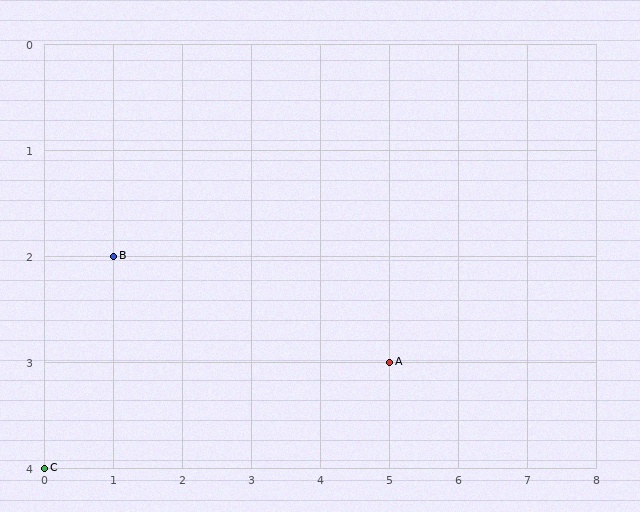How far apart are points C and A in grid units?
Points C and A are 5 columns and 1 row apart (about 5.1 grid units diagonally).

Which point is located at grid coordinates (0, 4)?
Point C is at (0, 4).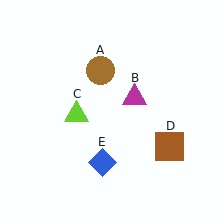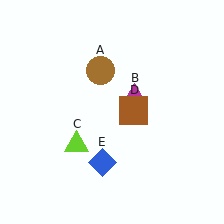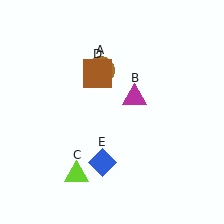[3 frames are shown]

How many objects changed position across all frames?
2 objects changed position: lime triangle (object C), brown square (object D).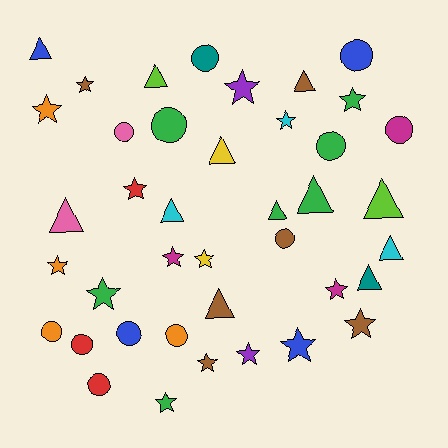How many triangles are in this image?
There are 12 triangles.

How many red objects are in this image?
There are 3 red objects.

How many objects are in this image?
There are 40 objects.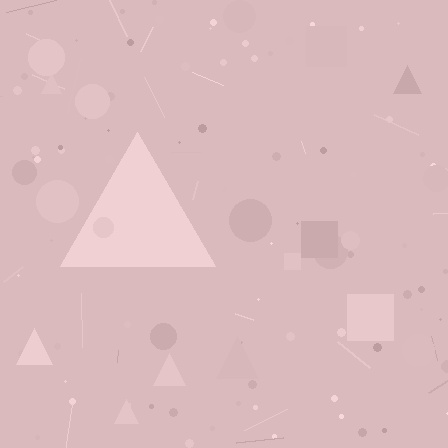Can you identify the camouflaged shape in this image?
The camouflaged shape is a triangle.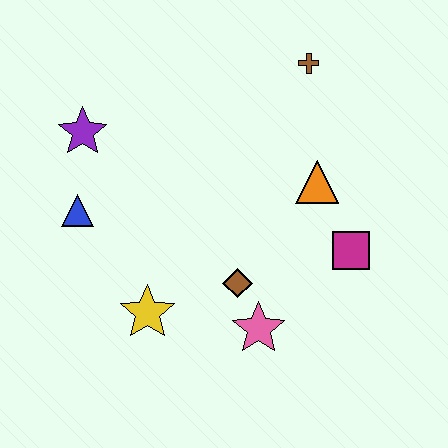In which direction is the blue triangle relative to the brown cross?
The blue triangle is to the left of the brown cross.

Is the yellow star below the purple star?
Yes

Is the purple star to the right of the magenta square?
No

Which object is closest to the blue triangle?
The purple star is closest to the blue triangle.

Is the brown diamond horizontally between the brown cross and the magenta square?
No